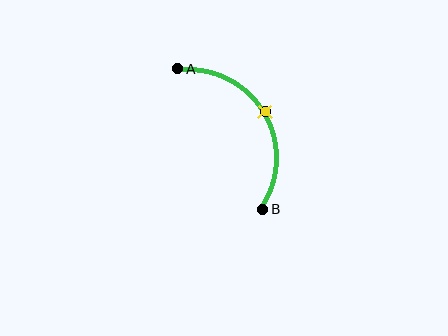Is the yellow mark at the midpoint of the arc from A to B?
Yes. The yellow mark lies on the arc at equal arc-length from both A and B — it is the arc midpoint.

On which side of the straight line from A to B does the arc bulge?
The arc bulges to the right of the straight line connecting A and B.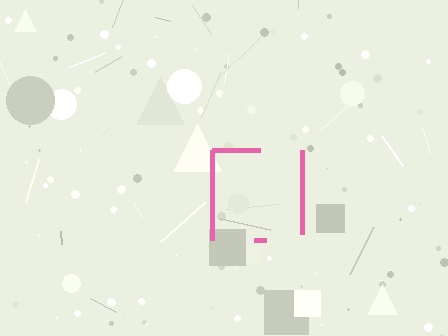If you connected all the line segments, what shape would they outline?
They would outline a square.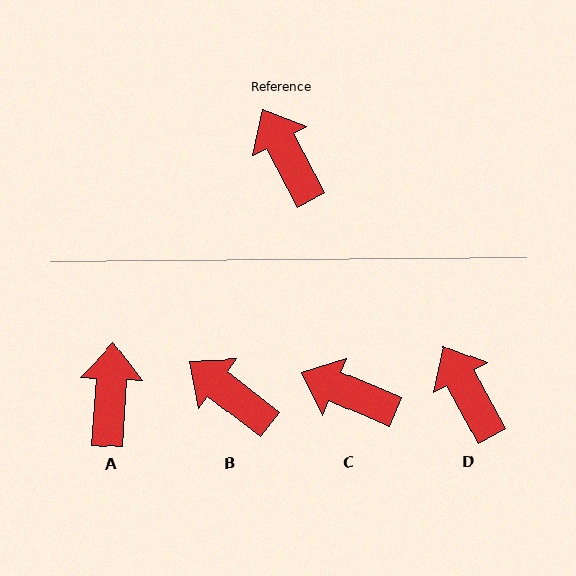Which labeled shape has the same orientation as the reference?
D.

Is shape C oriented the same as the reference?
No, it is off by about 39 degrees.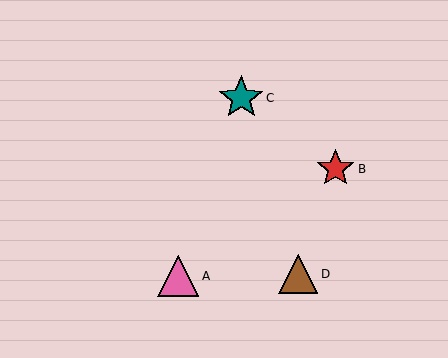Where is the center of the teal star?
The center of the teal star is at (241, 98).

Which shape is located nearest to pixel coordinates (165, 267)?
The pink triangle (labeled A) at (178, 276) is nearest to that location.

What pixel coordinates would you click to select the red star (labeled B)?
Click at (336, 169) to select the red star B.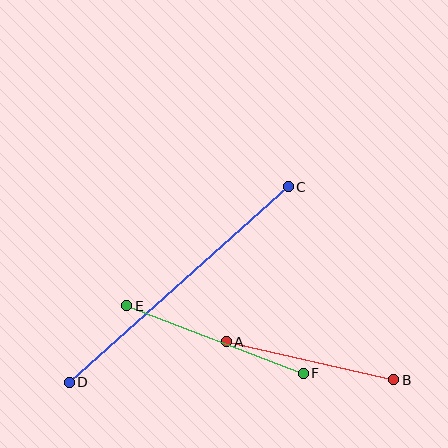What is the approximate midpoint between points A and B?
The midpoint is at approximately (310, 361) pixels.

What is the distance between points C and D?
The distance is approximately 294 pixels.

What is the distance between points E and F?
The distance is approximately 189 pixels.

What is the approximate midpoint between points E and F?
The midpoint is at approximately (215, 340) pixels.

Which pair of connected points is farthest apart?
Points C and D are farthest apart.